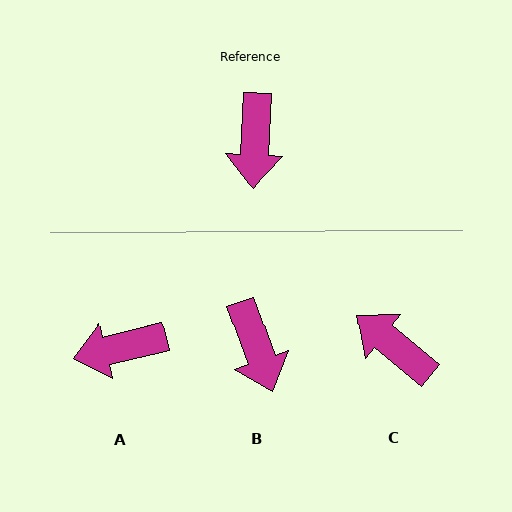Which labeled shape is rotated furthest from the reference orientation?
C, about 127 degrees away.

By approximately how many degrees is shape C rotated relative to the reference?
Approximately 127 degrees clockwise.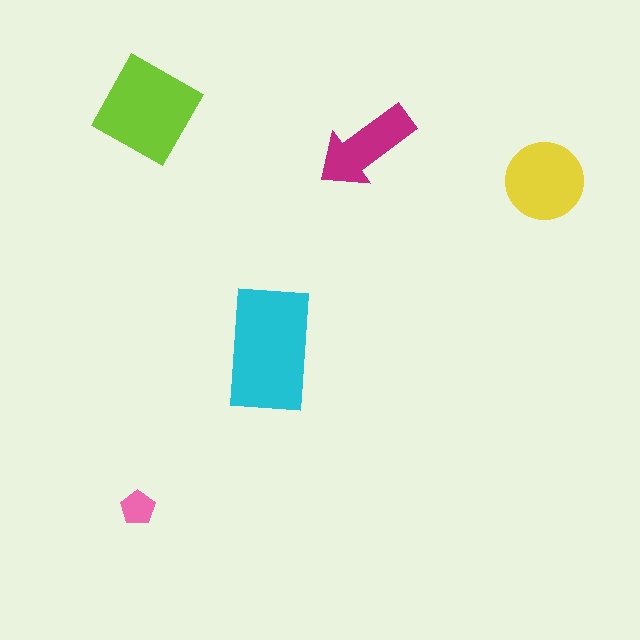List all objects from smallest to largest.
The pink pentagon, the magenta arrow, the yellow circle, the lime square, the cyan rectangle.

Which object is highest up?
The lime square is topmost.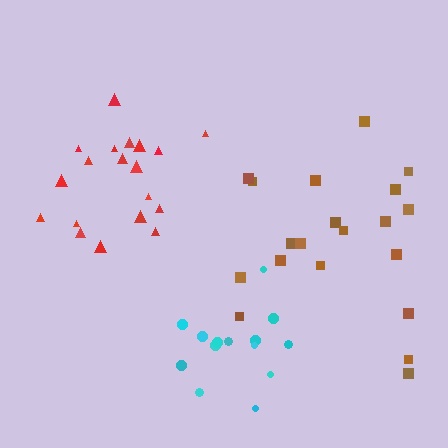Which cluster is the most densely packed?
Cyan.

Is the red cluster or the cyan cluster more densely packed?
Cyan.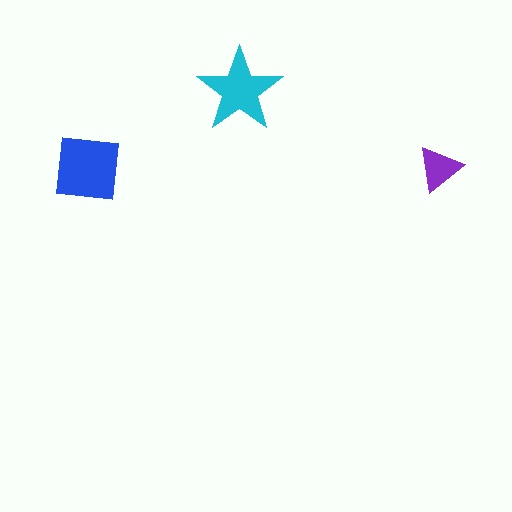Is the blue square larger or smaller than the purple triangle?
Larger.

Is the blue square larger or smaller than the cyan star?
Larger.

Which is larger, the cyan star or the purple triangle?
The cyan star.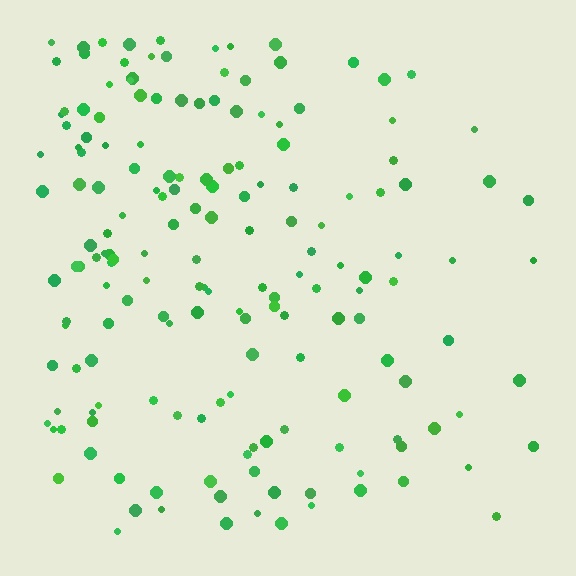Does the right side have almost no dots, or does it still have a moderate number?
Still a moderate number, just noticeably fewer than the left.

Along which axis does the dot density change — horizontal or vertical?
Horizontal.